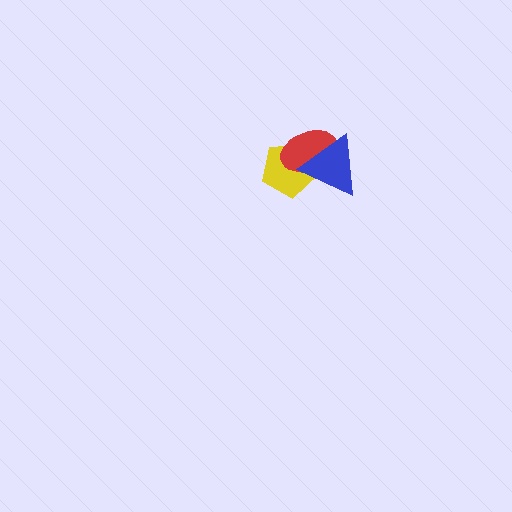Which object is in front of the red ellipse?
The blue triangle is in front of the red ellipse.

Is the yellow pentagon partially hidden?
Yes, it is partially covered by another shape.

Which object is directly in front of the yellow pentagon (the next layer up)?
The red ellipse is directly in front of the yellow pentagon.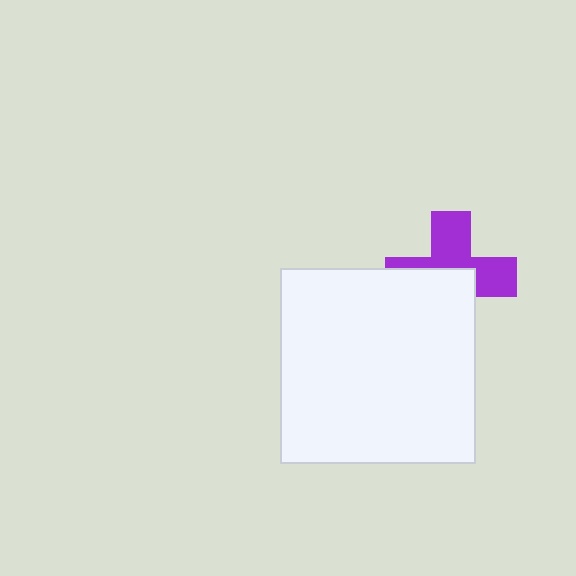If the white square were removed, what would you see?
You would see the complete purple cross.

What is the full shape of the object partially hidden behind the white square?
The partially hidden object is a purple cross.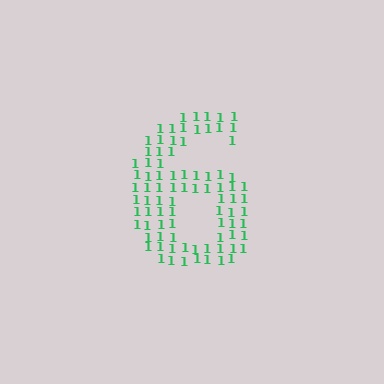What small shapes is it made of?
It is made of small digit 1's.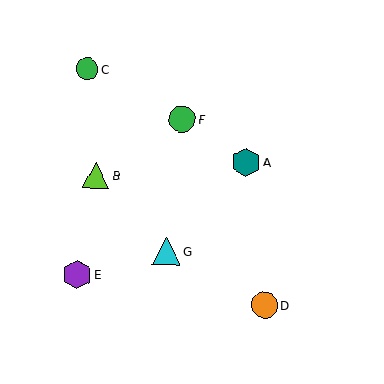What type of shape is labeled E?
Shape E is a purple hexagon.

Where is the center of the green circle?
The center of the green circle is at (182, 120).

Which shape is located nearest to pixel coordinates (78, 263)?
The purple hexagon (labeled E) at (77, 274) is nearest to that location.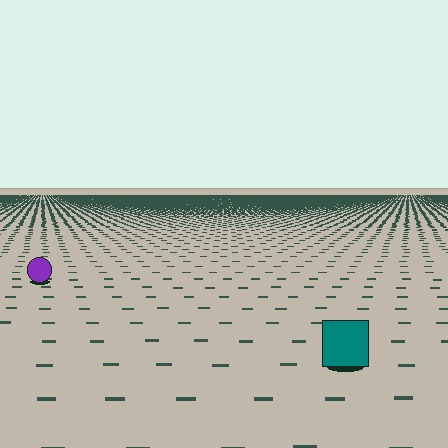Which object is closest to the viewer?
The teal square is closest. The texture marks near it are larger and more spread out.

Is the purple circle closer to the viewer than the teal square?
No. The teal square is closer — you can tell from the texture gradient: the ground texture is coarser near it.